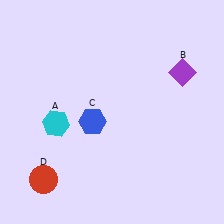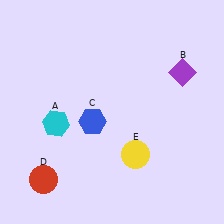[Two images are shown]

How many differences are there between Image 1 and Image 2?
There is 1 difference between the two images.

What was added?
A yellow circle (E) was added in Image 2.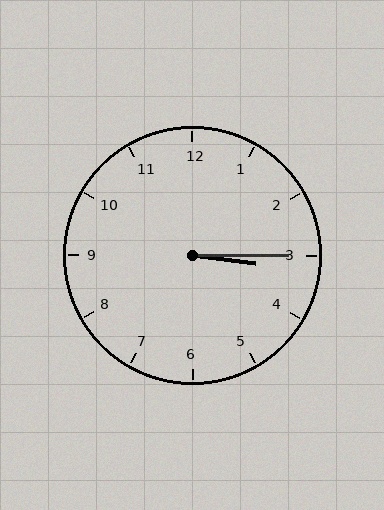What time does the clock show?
3:15.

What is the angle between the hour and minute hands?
Approximately 8 degrees.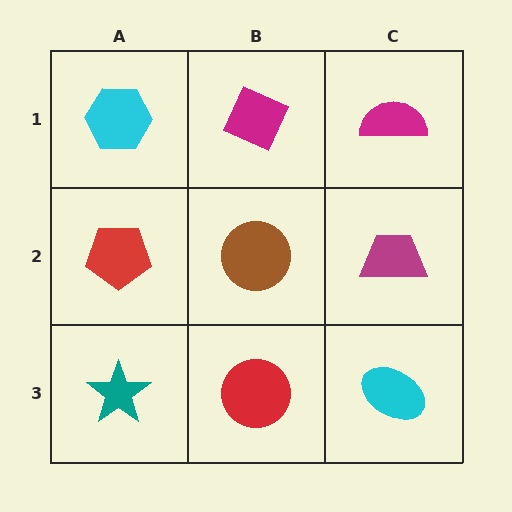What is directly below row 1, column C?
A magenta trapezoid.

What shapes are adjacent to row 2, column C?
A magenta semicircle (row 1, column C), a cyan ellipse (row 3, column C), a brown circle (row 2, column B).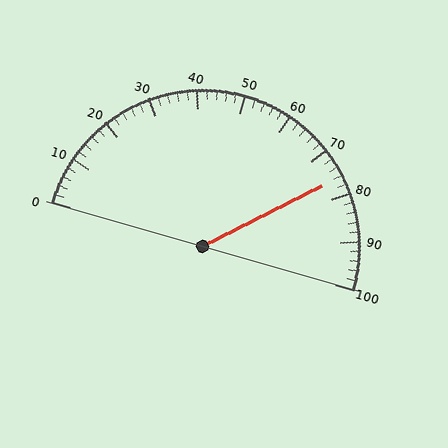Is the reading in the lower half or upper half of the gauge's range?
The reading is in the upper half of the range (0 to 100).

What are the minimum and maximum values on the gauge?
The gauge ranges from 0 to 100.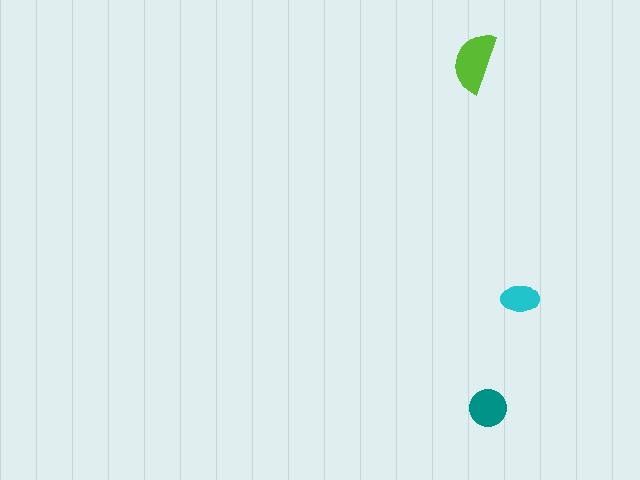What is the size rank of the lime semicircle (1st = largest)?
1st.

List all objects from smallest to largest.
The cyan ellipse, the teal circle, the lime semicircle.